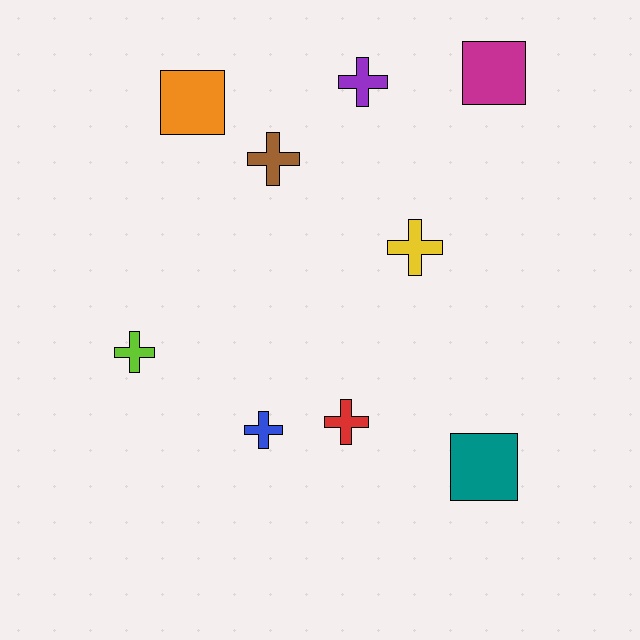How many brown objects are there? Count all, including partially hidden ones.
There is 1 brown object.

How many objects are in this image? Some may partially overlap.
There are 9 objects.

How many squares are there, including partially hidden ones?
There are 3 squares.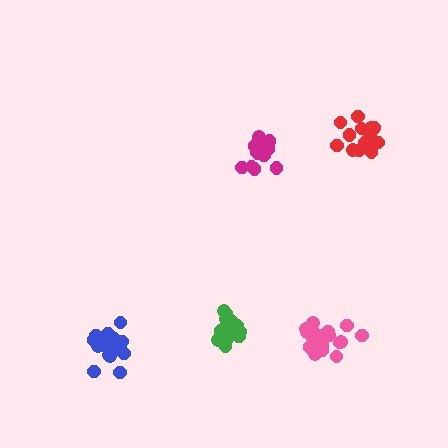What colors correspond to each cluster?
The clusters are colored: green, blue, red, magenta, pink.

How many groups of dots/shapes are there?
There are 5 groups.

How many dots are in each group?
Group 1: 15 dots, Group 2: 20 dots, Group 3: 16 dots, Group 4: 15 dots, Group 5: 20 dots (86 total).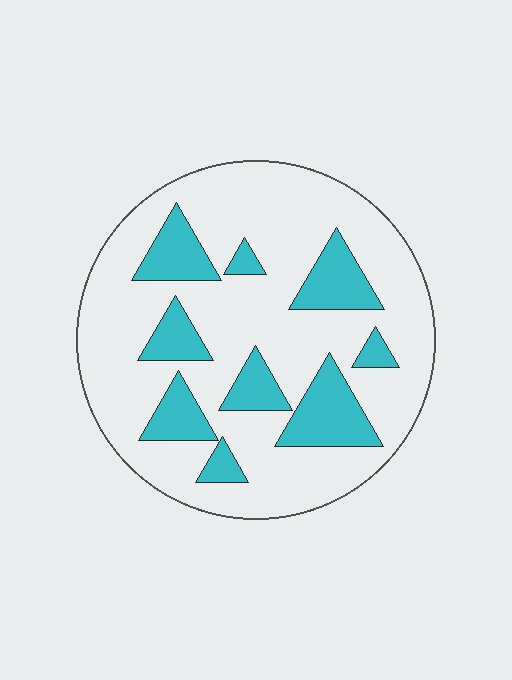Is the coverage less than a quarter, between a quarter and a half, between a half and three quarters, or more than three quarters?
Less than a quarter.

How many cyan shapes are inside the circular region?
9.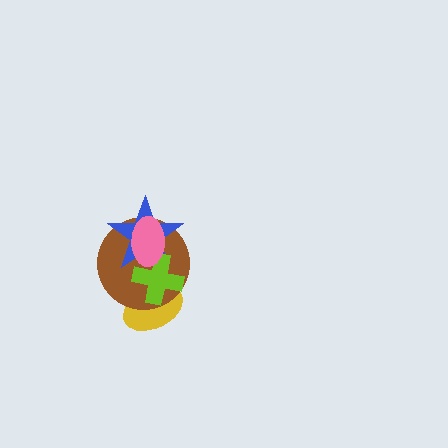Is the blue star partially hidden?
Yes, it is partially covered by another shape.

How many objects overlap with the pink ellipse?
3 objects overlap with the pink ellipse.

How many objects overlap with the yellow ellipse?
2 objects overlap with the yellow ellipse.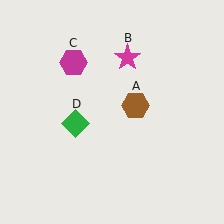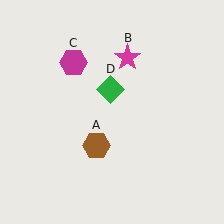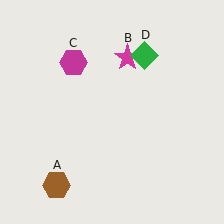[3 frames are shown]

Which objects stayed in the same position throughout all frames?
Magenta star (object B) and magenta hexagon (object C) remained stationary.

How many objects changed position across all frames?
2 objects changed position: brown hexagon (object A), green diamond (object D).